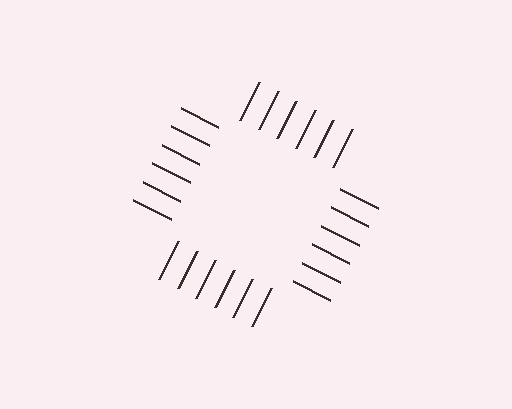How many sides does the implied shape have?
4 sides — the line-ends trace a square.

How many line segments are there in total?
24 — 6 along each of the 4 edges.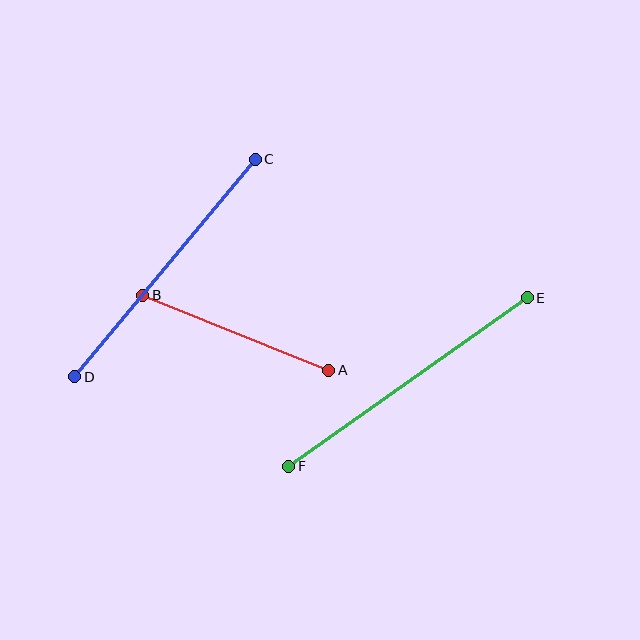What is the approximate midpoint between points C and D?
The midpoint is at approximately (165, 268) pixels.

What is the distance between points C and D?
The distance is approximately 282 pixels.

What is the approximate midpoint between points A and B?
The midpoint is at approximately (236, 333) pixels.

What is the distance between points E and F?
The distance is approximately 292 pixels.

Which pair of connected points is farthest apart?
Points E and F are farthest apart.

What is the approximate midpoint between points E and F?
The midpoint is at approximately (408, 382) pixels.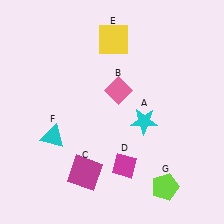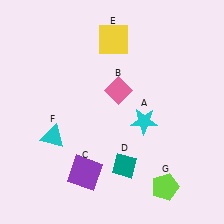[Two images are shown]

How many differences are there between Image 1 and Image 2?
There are 2 differences between the two images.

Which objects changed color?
C changed from magenta to purple. D changed from magenta to teal.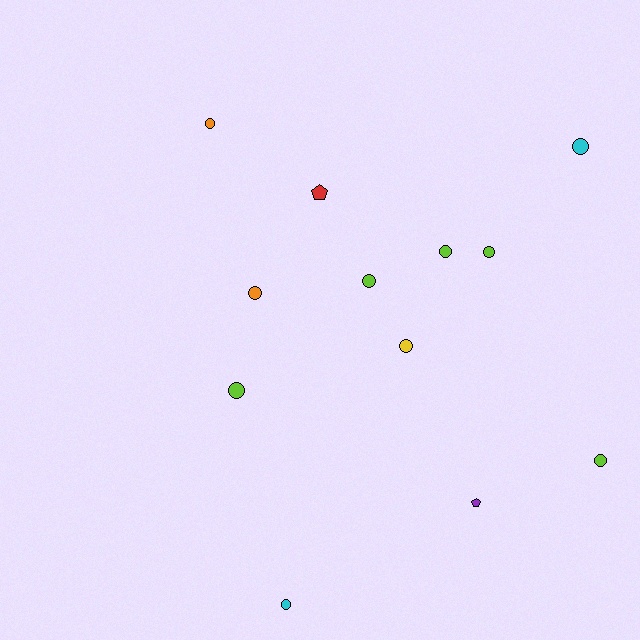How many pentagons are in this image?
There are 2 pentagons.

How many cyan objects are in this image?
There are 2 cyan objects.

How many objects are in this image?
There are 12 objects.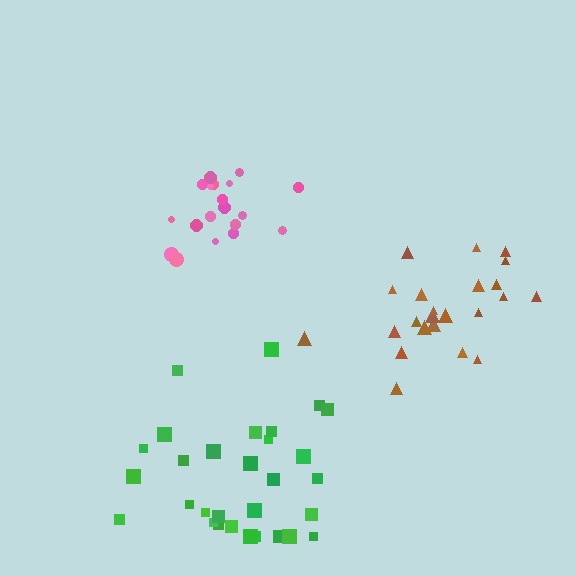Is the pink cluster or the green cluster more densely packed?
Pink.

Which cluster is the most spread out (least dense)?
Green.